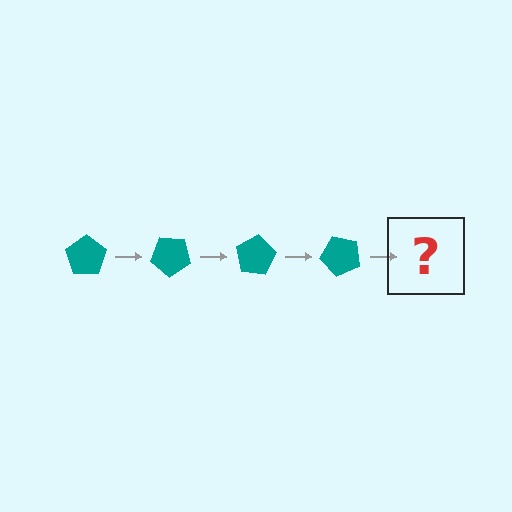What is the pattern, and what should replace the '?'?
The pattern is that the pentagon rotates 40 degrees each step. The '?' should be a teal pentagon rotated 160 degrees.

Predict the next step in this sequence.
The next step is a teal pentagon rotated 160 degrees.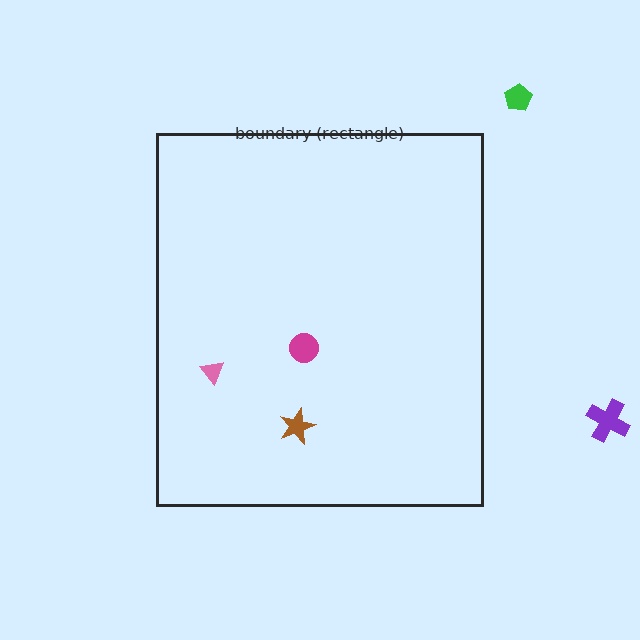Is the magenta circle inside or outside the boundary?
Inside.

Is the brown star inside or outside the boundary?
Inside.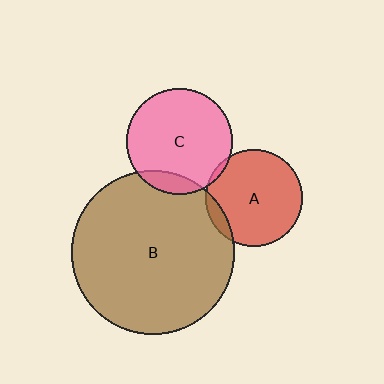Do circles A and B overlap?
Yes.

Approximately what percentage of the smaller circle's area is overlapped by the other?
Approximately 10%.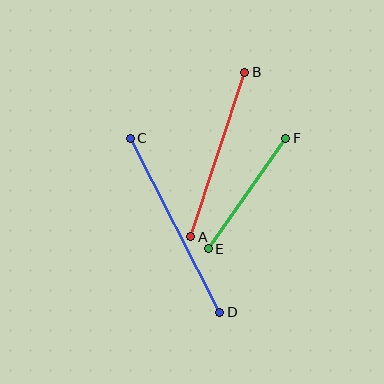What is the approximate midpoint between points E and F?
The midpoint is at approximately (247, 193) pixels.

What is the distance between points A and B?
The distance is approximately 173 pixels.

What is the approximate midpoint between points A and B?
The midpoint is at approximately (218, 155) pixels.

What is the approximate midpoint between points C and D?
The midpoint is at approximately (175, 225) pixels.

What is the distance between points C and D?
The distance is approximately 196 pixels.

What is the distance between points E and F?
The distance is approximately 135 pixels.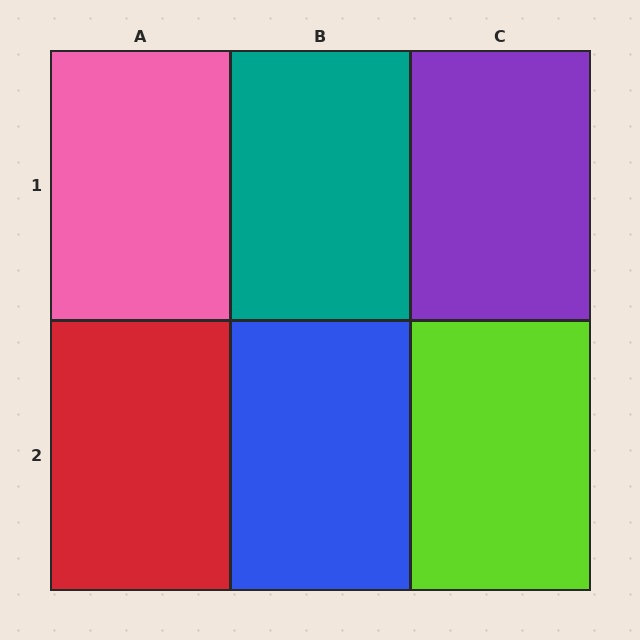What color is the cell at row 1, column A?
Pink.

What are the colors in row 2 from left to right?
Red, blue, lime.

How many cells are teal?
1 cell is teal.